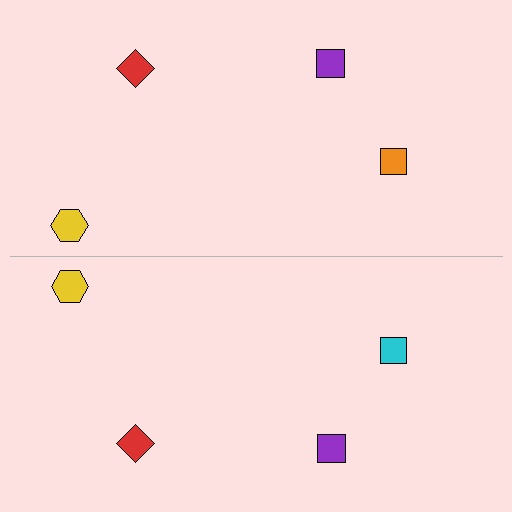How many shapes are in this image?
There are 8 shapes in this image.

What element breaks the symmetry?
The cyan square on the bottom side breaks the symmetry — its mirror counterpart is orange.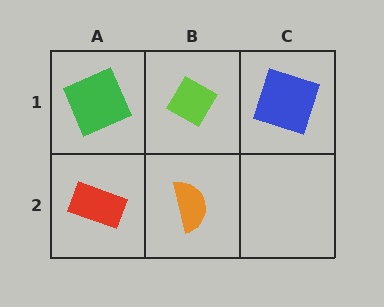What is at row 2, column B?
An orange semicircle.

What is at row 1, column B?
A lime diamond.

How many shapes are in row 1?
3 shapes.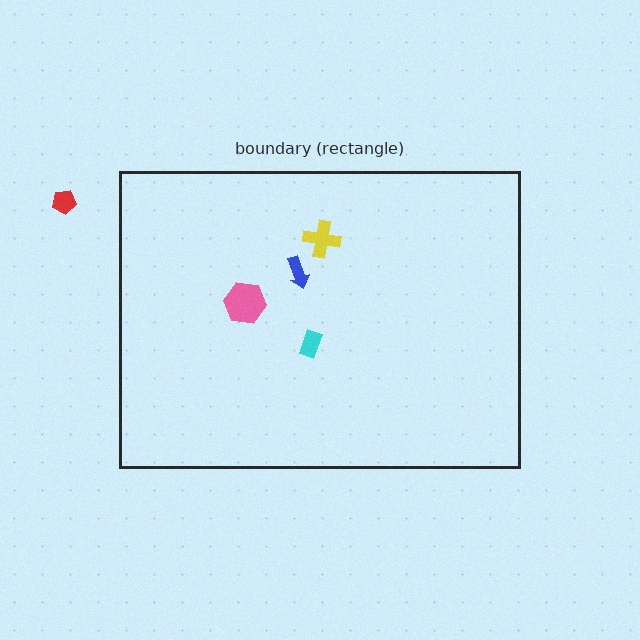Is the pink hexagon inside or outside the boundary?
Inside.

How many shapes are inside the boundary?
4 inside, 1 outside.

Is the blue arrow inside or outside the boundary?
Inside.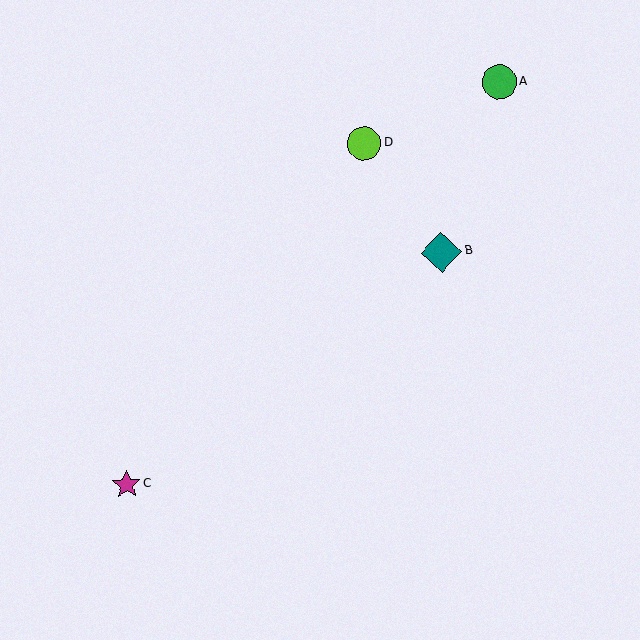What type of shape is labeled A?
Shape A is a green circle.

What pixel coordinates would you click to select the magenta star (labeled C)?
Click at (127, 485) to select the magenta star C.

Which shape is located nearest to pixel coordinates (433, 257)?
The teal diamond (labeled B) at (441, 252) is nearest to that location.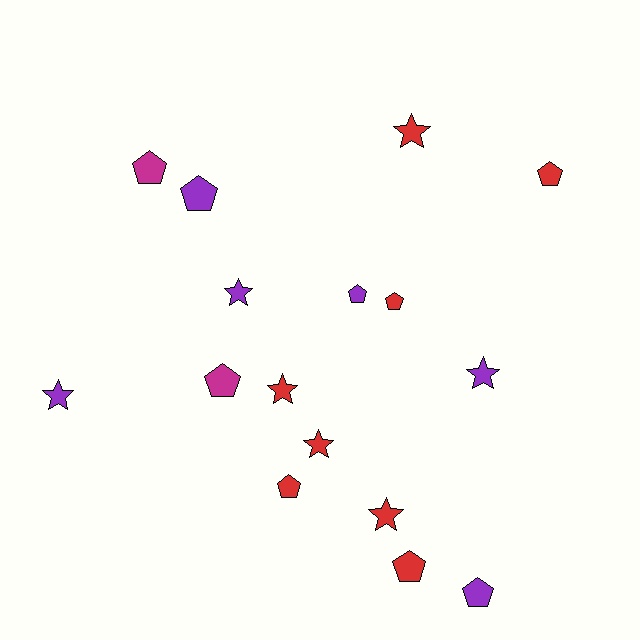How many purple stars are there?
There are 3 purple stars.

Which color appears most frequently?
Red, with 8 objects.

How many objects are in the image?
There are 16 objects.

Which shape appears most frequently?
Pentagon, with 9 objects.